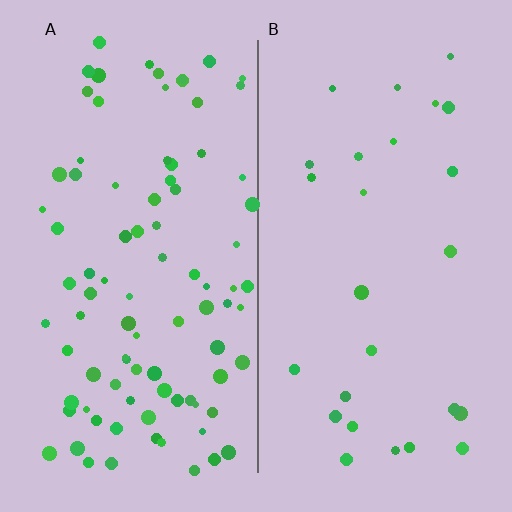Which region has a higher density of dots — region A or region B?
A (the left).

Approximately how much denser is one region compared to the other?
Approximately 3.4× — region A over region B.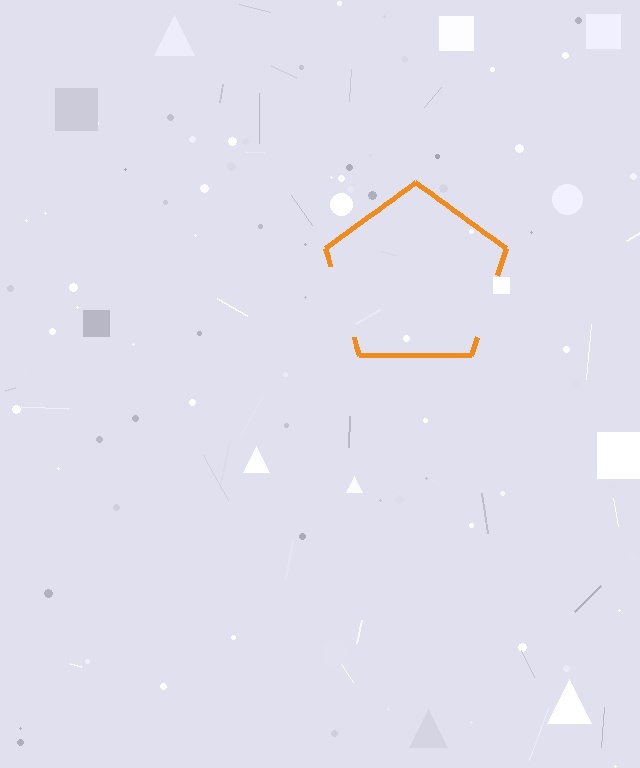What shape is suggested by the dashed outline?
The dashed outline suggests a pentagon.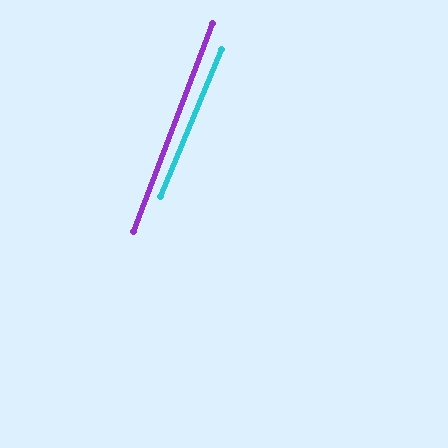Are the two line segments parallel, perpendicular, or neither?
Parallel — their directions differ by only 1.9°.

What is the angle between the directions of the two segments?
Approximately 2 degrees.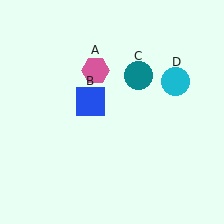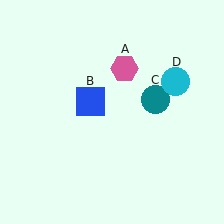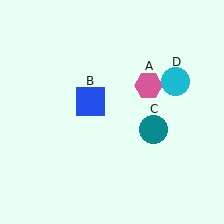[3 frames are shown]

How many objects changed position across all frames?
2 objects changed position: pink hexagon (object A), teal circle (object C).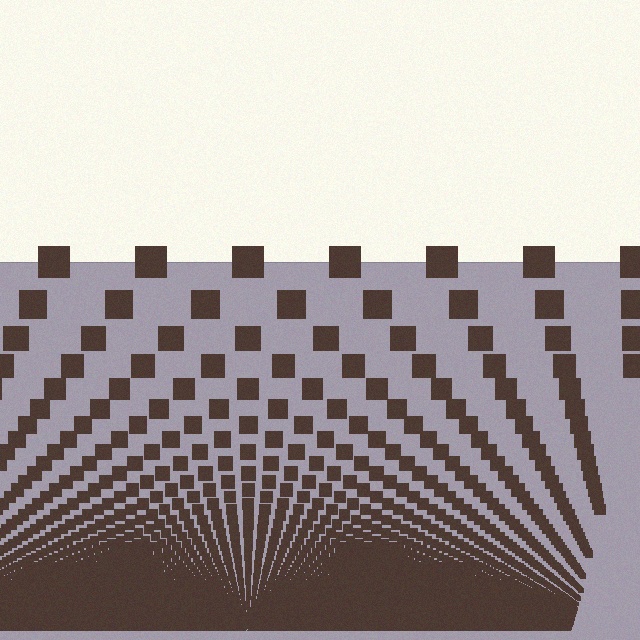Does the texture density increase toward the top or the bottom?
Density increases toward the bottom.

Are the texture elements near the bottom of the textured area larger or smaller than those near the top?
Smaller. The gradient is inverted — elements near the bottom are smaller and denser.